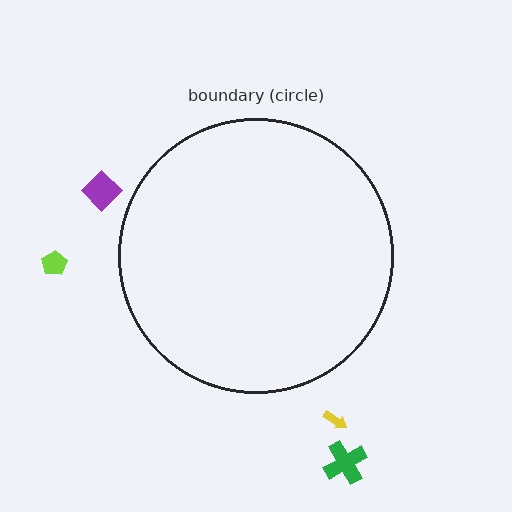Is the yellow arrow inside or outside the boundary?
Outside.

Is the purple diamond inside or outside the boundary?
Outside.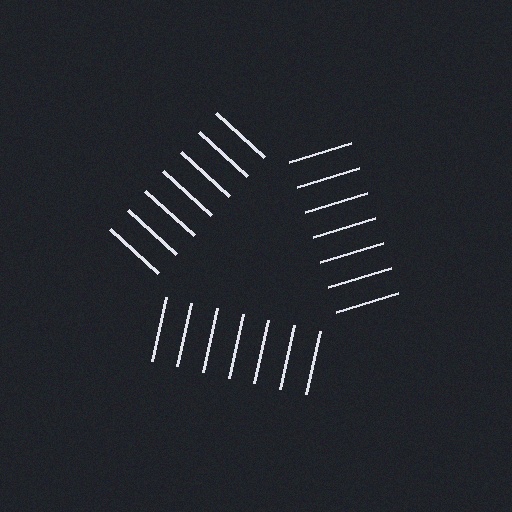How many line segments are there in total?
21 — 7 along each of the 3 edges.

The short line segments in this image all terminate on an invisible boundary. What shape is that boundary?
An illusory triangle — the line segments terminate on its edges but no continuous stroke is drawn.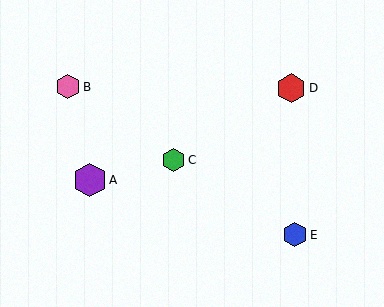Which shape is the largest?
The purple hexagon (labeled A) is the largest.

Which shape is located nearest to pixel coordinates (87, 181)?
The purple hexagon (labeled A) at (90, 180) is nearest to that location.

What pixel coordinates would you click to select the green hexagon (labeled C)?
Click at (174, 160) to select the green hexagon C.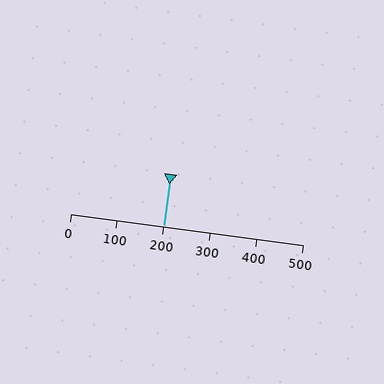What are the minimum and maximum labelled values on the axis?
The axis runs from 0 to 500.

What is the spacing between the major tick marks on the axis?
The major ticks are spaced 100 apart.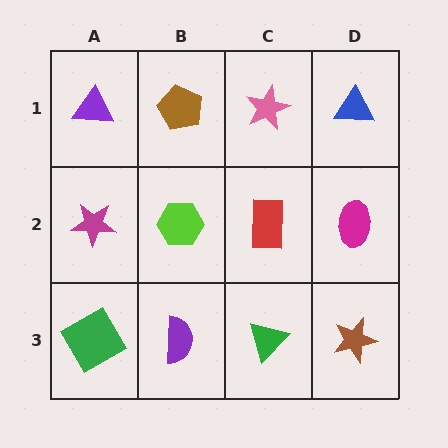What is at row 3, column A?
A green square.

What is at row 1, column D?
A blue triangle.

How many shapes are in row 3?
4 shapes.